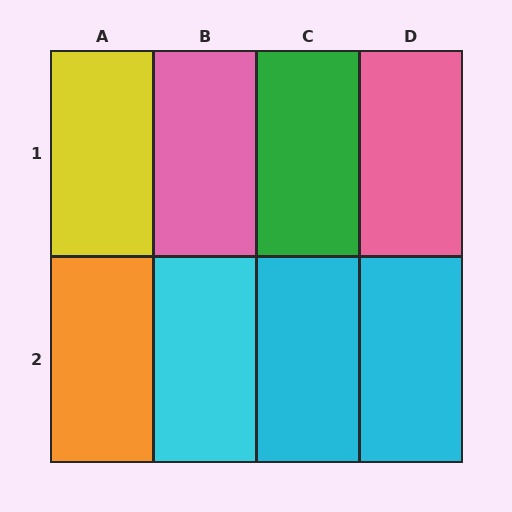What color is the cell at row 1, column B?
Pink.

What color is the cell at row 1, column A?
Yellow.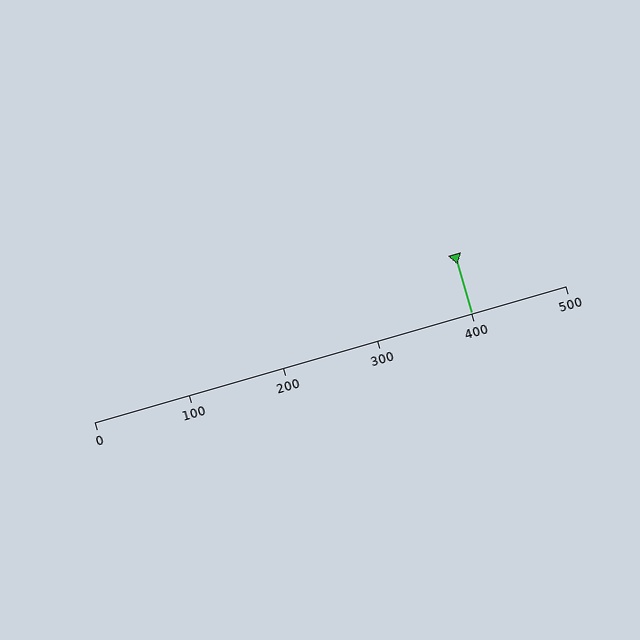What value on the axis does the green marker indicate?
The marker indicates approximately 400.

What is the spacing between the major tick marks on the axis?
The major ticks are spaced 100 apart.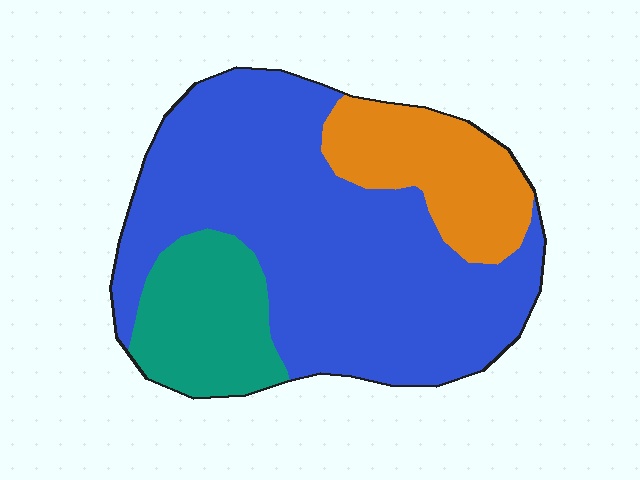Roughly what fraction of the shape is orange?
Orange covers 18% of the shape.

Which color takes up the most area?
Blue, at roughly 65%.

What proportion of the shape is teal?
Teal takes up about one sixth (1/6) of the shape.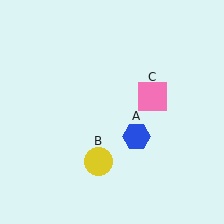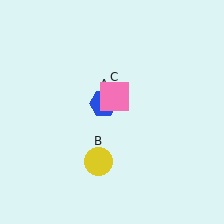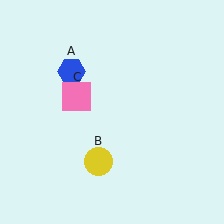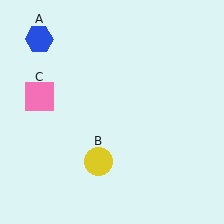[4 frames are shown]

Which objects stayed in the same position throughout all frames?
Yellow circle (object B) remained stationary.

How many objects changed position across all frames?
2 objects changed position: blue hexagon (object A), pink square (object C).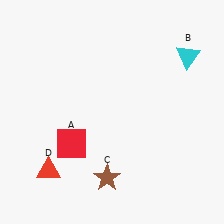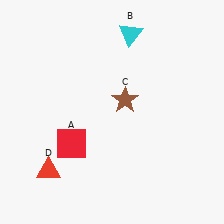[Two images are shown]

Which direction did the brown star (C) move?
The brown star (C) moved up.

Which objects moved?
The objects that moved are: the cyan triangle (B), the brown star (C).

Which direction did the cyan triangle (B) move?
The cyan triangle (B) moved left.